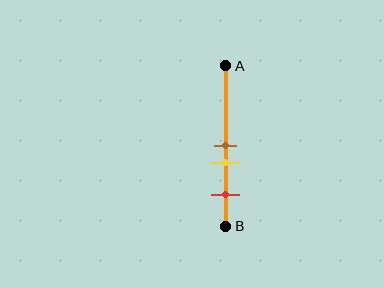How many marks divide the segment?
There are 3 marks dividing the segment.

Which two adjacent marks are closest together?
The brown and yellow marks are the closest adjacent pair.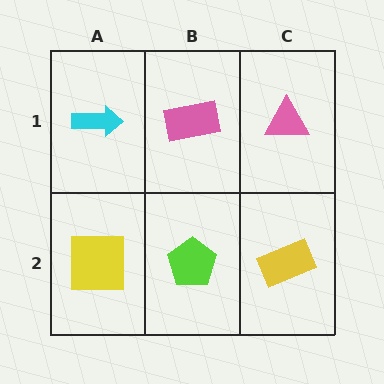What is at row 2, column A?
A yellow square.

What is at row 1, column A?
A cyan arrow.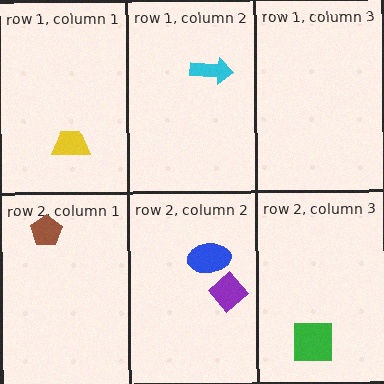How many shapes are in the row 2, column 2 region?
2.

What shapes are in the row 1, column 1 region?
The yellow trapezoid.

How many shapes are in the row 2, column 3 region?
1.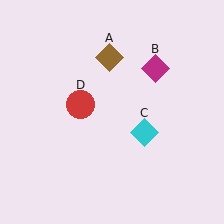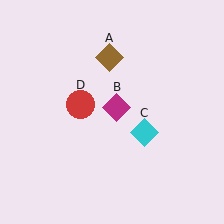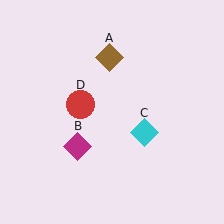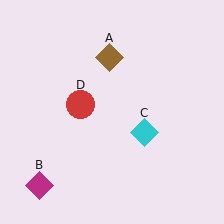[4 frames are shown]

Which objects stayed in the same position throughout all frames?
Brown diamond (object A) and cyan diamond (object C) and red circle (object D) remained stationary.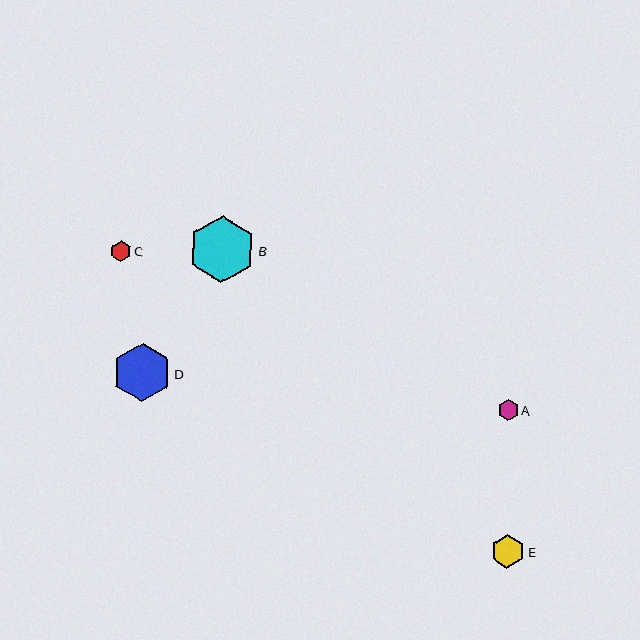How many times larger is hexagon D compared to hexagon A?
Hexagon D is approximately 2.8 times the size of hexagon A.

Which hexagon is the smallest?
Hexagon A is the smallest with a size of approximately 21 pixels.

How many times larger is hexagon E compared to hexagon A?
Hexagon E is approximately 1.6 times the size of hexagon A.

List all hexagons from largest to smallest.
From largest to smallest: B, D, E, C, A.